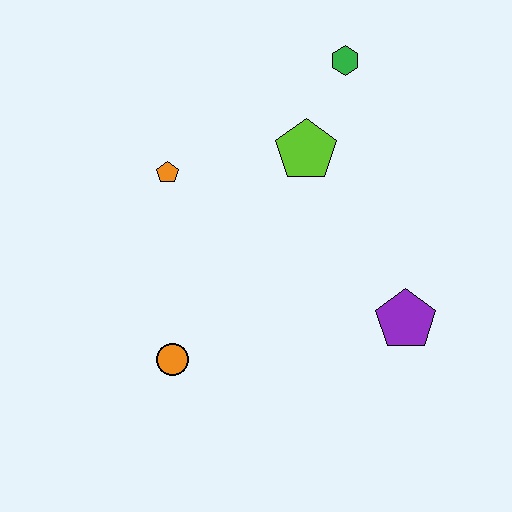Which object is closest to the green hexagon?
The lime pentagon is closest to the green hexagon.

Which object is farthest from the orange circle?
The green hexagon is farthest from the orange circle.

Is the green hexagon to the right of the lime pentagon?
Yes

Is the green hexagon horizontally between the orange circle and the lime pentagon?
No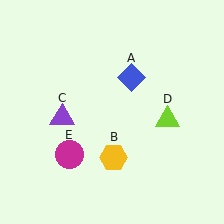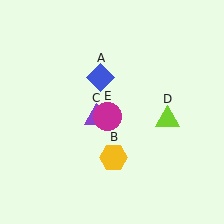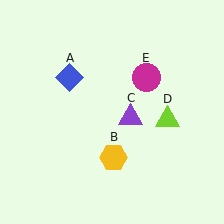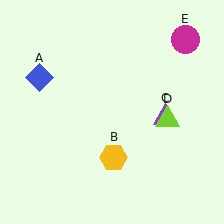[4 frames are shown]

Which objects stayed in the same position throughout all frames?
Yellow hexagon (object B) and lime triangle (object D) remained stationary.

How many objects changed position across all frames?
3 objects changed position: blue diamond (object A), purple triangle (object C), magenta circle (object E).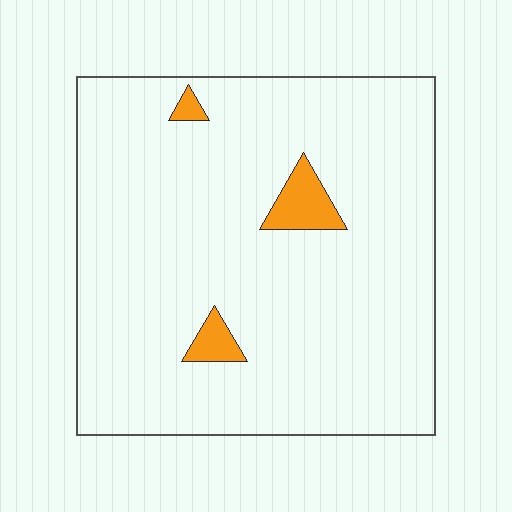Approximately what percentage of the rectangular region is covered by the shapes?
Approximately 5%.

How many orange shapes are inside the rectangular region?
3.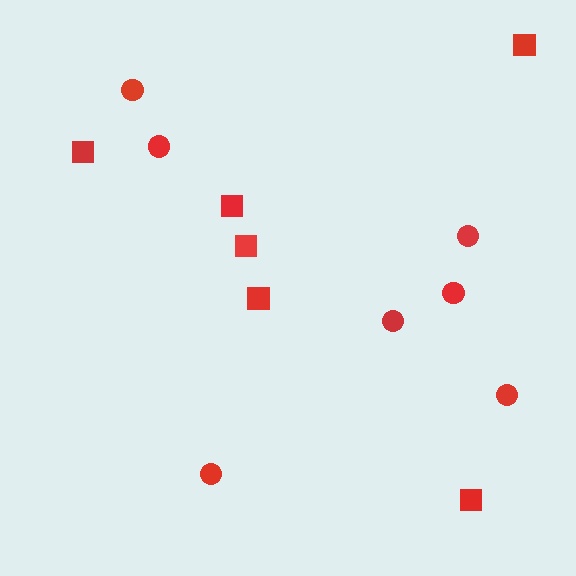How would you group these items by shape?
There are 2 groups: one group of circles (7) and one group of squares (6).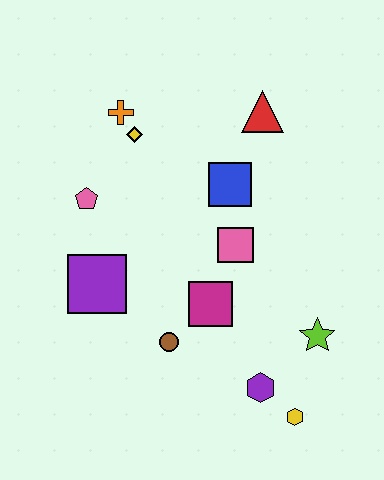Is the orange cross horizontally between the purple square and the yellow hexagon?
Yes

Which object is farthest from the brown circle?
The red triangle is farthest from the brown circle.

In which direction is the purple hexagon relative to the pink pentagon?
The purple hexagon is below the pink pentagon.